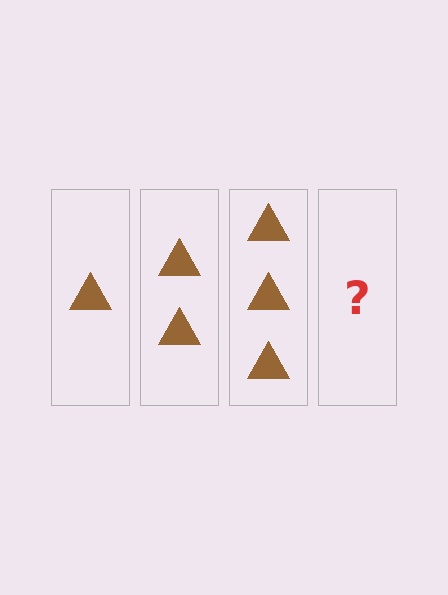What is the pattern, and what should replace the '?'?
The pattern is that each step adds one more triangle. The '?' should be 4 triangles.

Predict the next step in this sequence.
The next step is 4 triangles.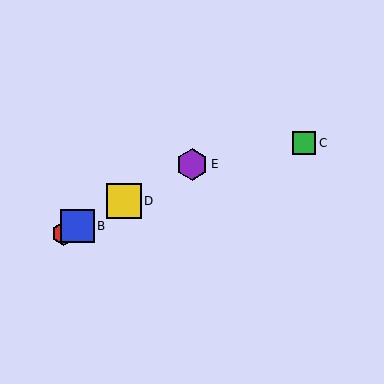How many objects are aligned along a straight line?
4 objects (A, B, D, E) are aligned along a straight line.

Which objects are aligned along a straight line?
Objects A, B, D, E are aligned along a straight line.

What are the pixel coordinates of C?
Object C is at (304, 143).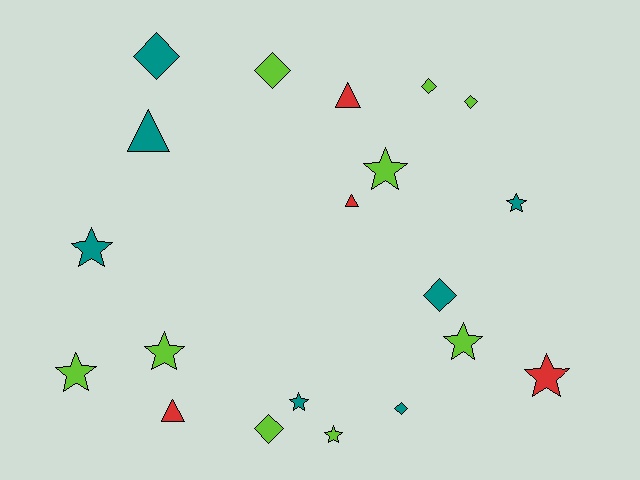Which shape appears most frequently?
Star, with 9 objects.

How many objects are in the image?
There are 20 objects.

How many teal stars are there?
There are 3 teal stars.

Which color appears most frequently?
Lime, with 9 objects.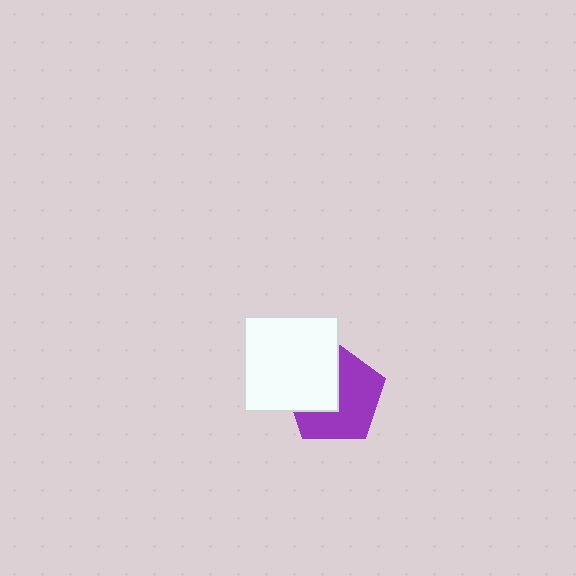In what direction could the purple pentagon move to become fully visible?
The purple pentagon could move toward the lower-right. That would shift it out from behind the white square entirely.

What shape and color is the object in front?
The object in front is a white square.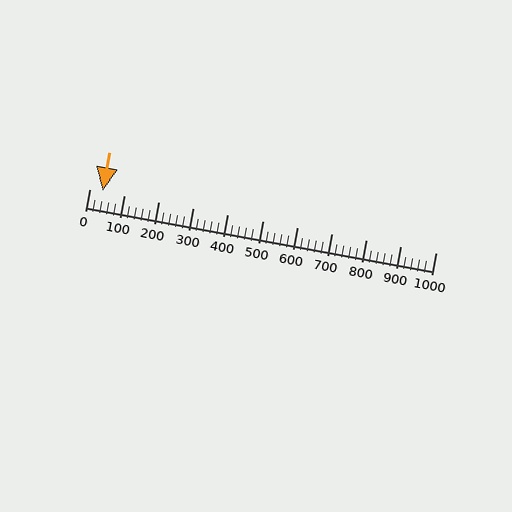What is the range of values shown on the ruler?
The ruler shows values from 0 to 1000.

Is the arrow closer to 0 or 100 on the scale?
The arrow is closer to 0.